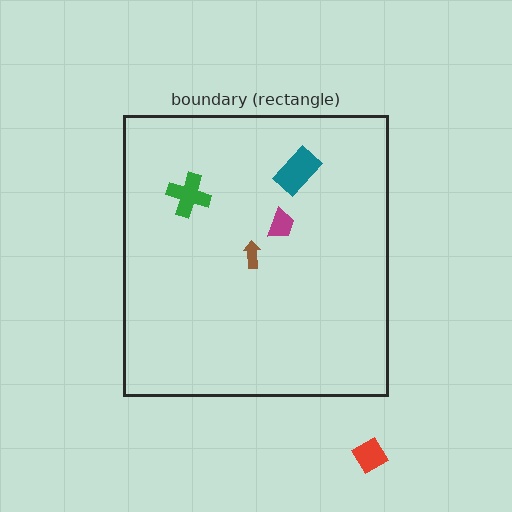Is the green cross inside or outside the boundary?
Inside.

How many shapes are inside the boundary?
4 inside, 1 outside.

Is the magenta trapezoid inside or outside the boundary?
Inside.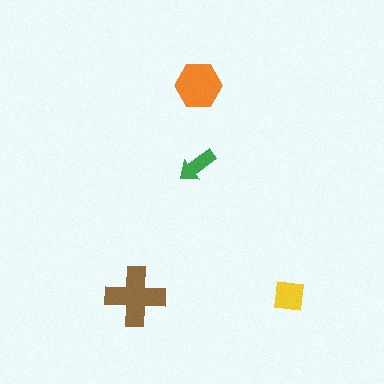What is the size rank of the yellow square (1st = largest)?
3rd.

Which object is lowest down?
The brown cross is bottommost.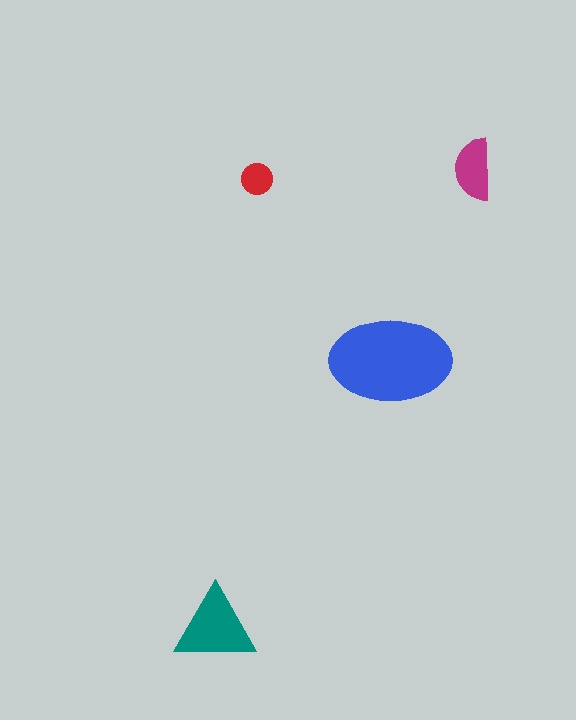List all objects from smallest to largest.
The red circle, the magenta semicircle, the teal triangle, the blue ellipse.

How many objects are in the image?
There are 4 objects in the image.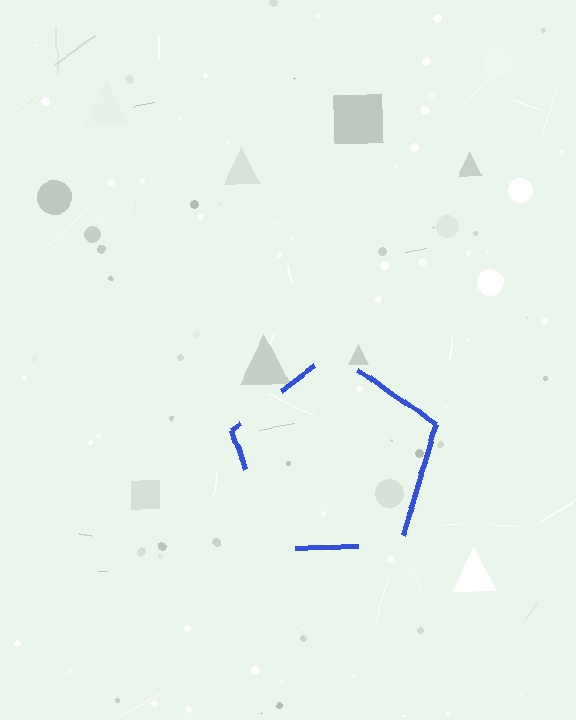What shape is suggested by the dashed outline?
The dashed outline suggests a pentagon.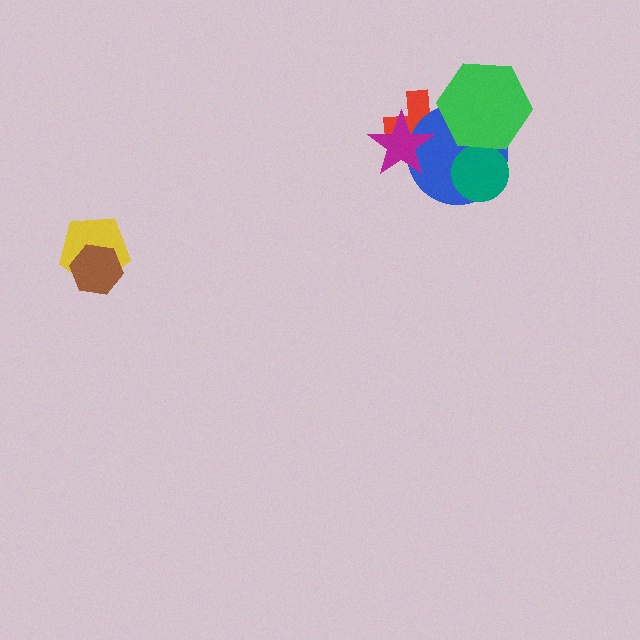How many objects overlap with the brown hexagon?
1 object overlaps with the brown hexagon.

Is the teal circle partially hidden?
Yes, it is partially covered by another shape.